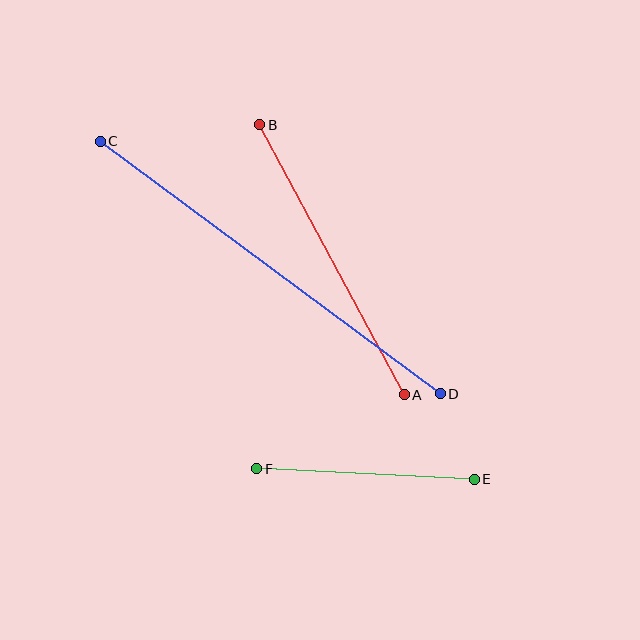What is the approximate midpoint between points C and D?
The midpoint is at approximately (270, 268) pixels.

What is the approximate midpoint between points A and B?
The midpoint is at approximately (332, 260) pixels.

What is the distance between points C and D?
The distance is approximately 424 pixels.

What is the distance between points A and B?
The distance is approximately 306 pixels.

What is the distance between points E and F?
The distance is approximately 218 pixels.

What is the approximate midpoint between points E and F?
The midpoint is at approximately (366, 474) pixels.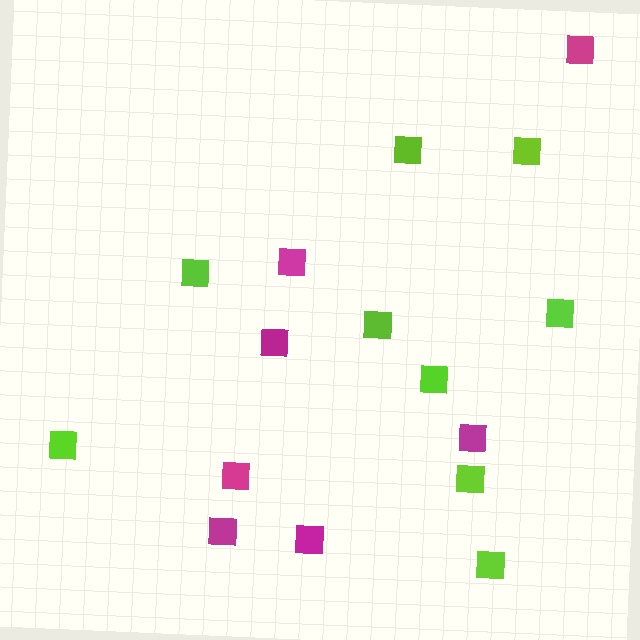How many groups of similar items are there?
There are 2 groups: one group of magenta squares (7) and one group of lime squares (9).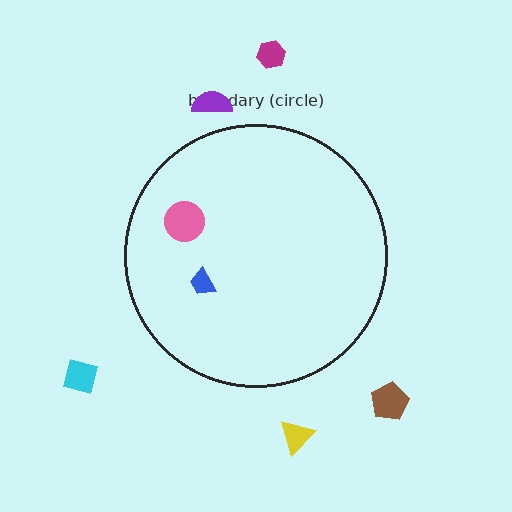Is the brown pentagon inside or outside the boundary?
Outside.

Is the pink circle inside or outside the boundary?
Inside.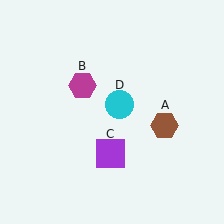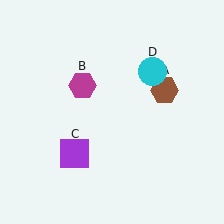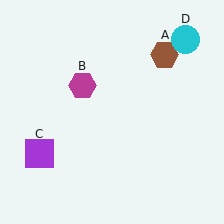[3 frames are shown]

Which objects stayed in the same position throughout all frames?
Magenta hexagon (object B) remained stationary.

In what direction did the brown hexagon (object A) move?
The brown hexagon (object A) moved up.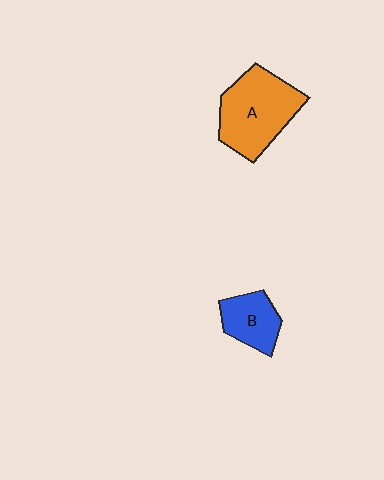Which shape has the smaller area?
Shape B (blue).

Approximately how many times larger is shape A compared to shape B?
Approximately 1.9 times.